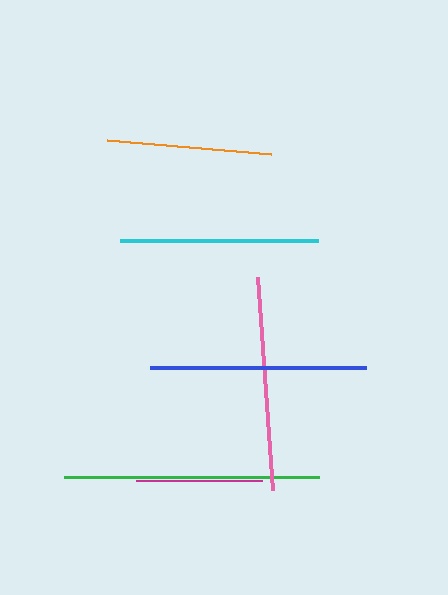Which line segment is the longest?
The green line is the longest at approximately 255 pixels.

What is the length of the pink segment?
The pink segment is approximately 214 pixels long.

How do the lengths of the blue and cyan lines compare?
The blue and cyan lines are approximately the same length.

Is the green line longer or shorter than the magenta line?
The green line is longer than the magenta line.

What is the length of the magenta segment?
The magenta segment is approximately 126 pixels long.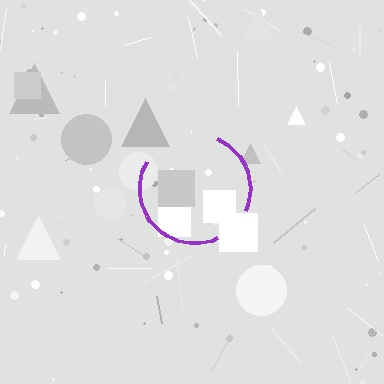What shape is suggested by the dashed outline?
The dashed outline suggests a circle.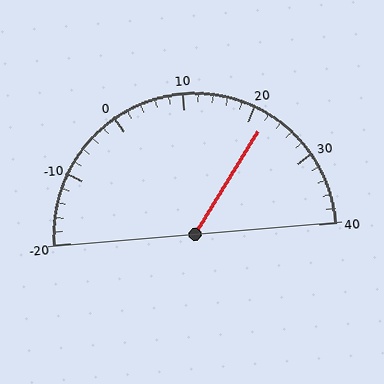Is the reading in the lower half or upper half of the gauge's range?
The reading is in the upper half of the range (-20 to 40).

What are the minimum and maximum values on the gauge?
The gauge ranges from -20 to 40.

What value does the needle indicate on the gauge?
The needle indicates approximately 22.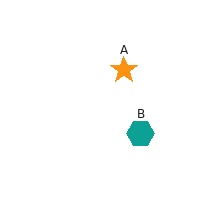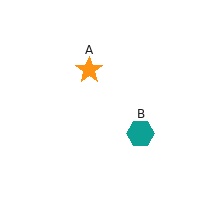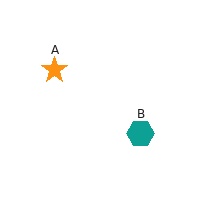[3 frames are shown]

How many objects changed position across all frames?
1 object changed position: orange star (object A).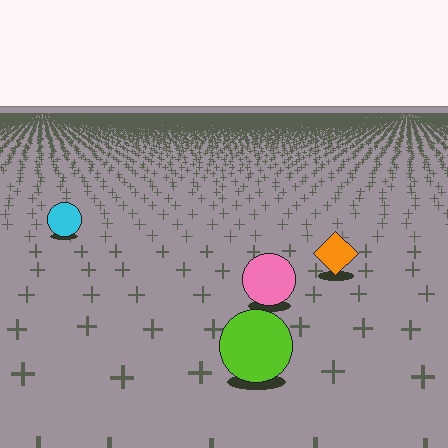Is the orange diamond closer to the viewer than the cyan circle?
Yes. The orange diamond is closer — you can tell from the texture gradient: the ground texture is coarser near it.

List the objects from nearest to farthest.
From nearest to farthest: the lime circle, the pink circle, the orange diamond, the cyan circle.